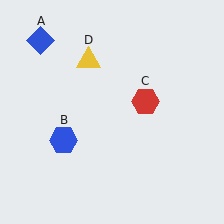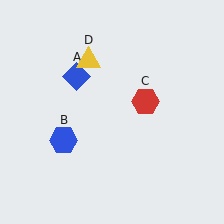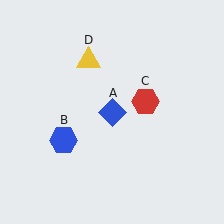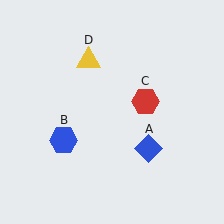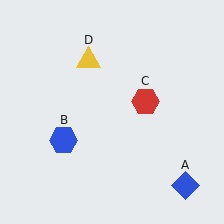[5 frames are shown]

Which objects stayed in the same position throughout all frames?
Blue hexagon (object B) and red hexagon (object C) and yellow triangle (object D) remained stationary.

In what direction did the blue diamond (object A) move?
The blue diamond (object A) moved down and to the right.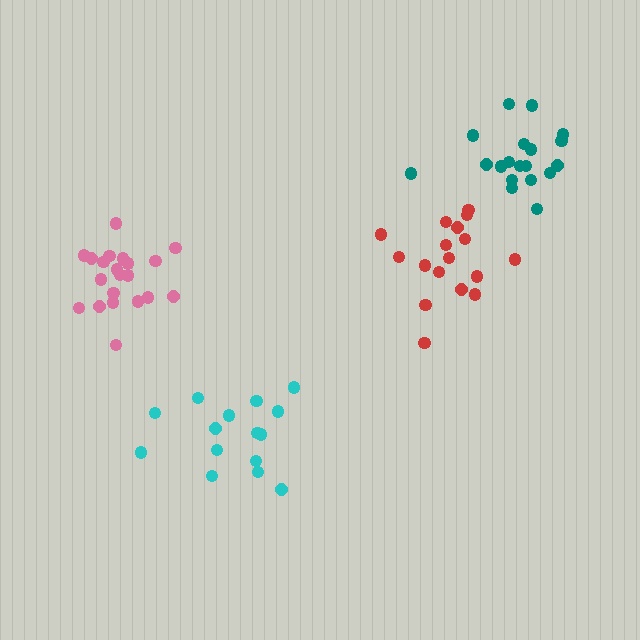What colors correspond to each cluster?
The clusters are colored: red, pink, cyan, teal.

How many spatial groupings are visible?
There are 4 spatial groupings.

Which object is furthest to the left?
The pink cluster is leftmost.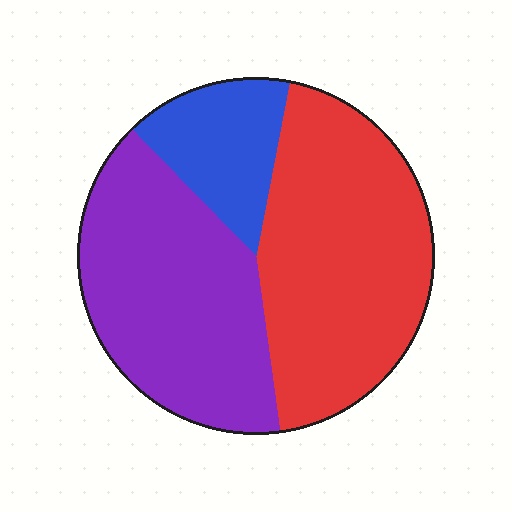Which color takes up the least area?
Blue, at roughly 15%.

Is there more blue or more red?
Red.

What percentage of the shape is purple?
Purple covers around 40% of the shape.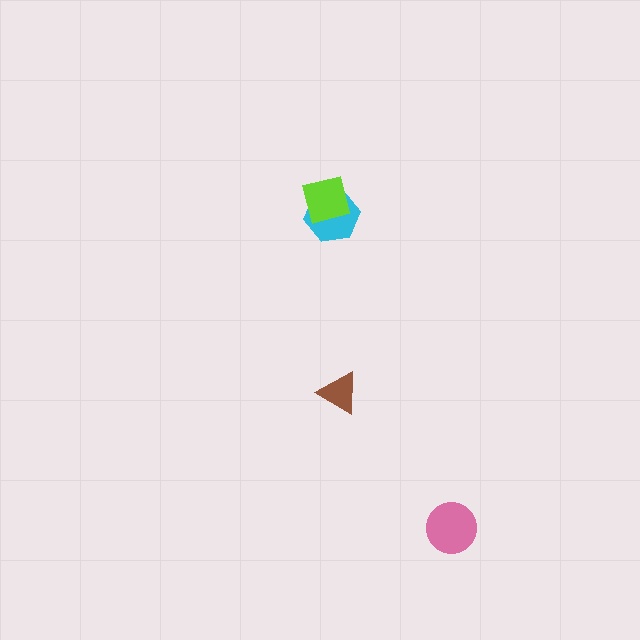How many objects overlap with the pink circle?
0 objects overlap with the pink circle.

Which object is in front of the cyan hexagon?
The lime square is in front of the cyan hexagon.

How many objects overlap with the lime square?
1 object overlaps with the lime square.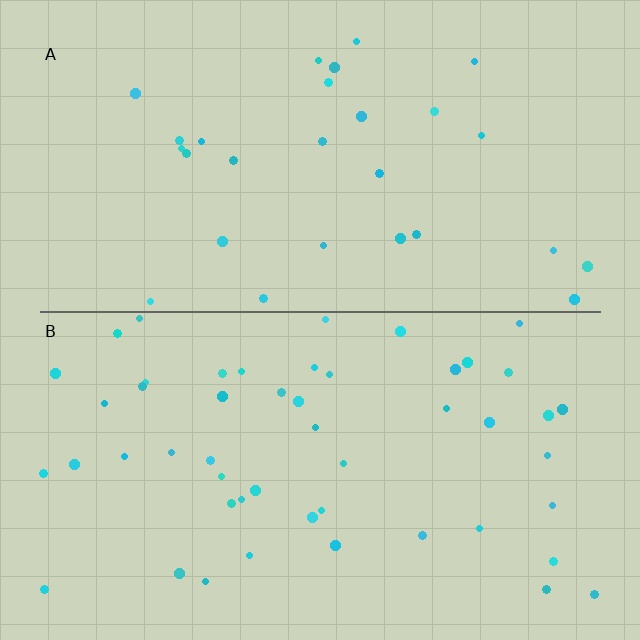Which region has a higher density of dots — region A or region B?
B (the bottom).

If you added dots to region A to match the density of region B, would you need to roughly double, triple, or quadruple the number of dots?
Approximately double.